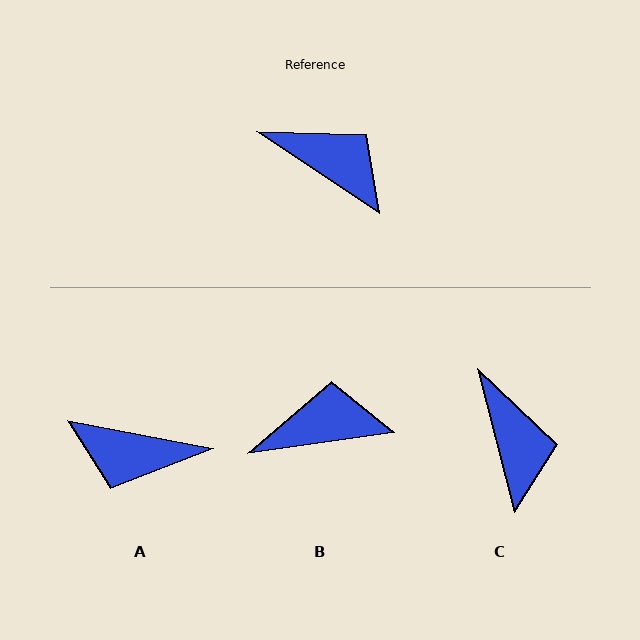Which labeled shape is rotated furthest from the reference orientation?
A, about 157 degrees away.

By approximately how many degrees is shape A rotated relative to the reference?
Approximately 157 degrees clockwise.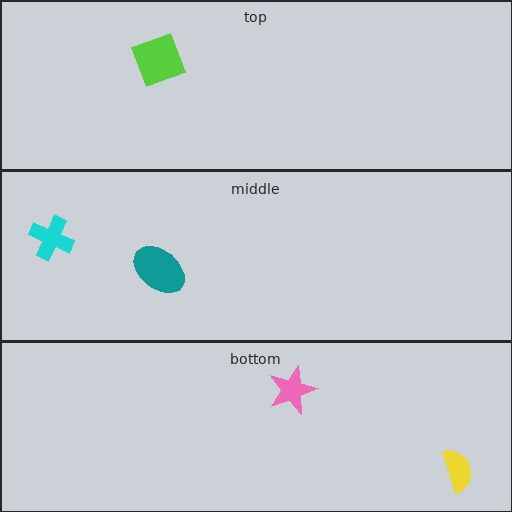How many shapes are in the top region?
1.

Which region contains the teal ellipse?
The middle region.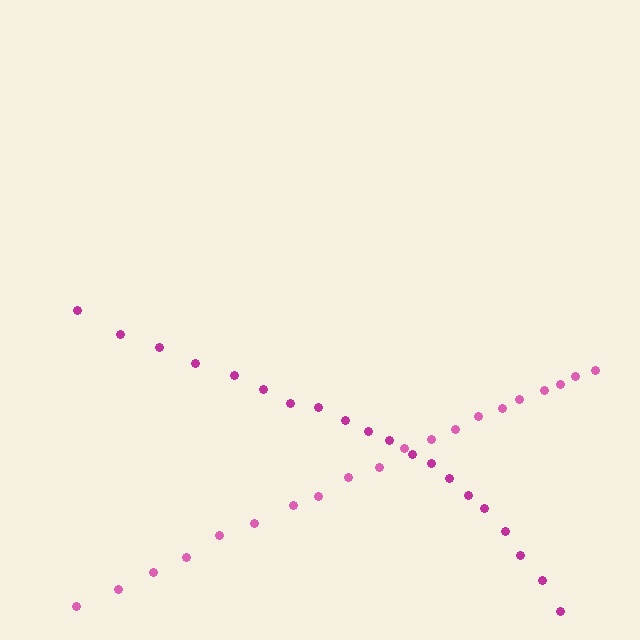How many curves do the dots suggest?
There are 2 distinct paths.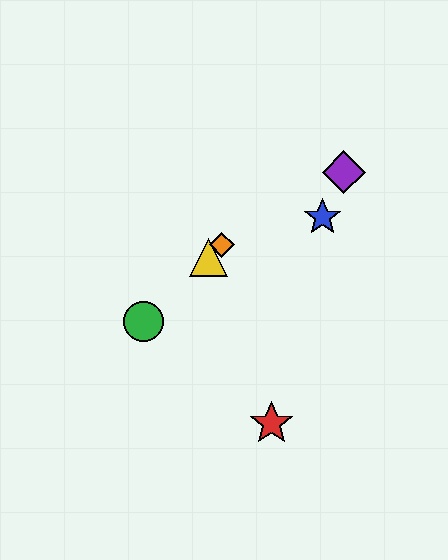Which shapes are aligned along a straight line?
The green circle, the yellow triangle, the orange diamond are aligned along a straight line.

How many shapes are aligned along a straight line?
3 shapes (the green circle, the yellow triangle, the orange diamond) are aligned along a straight line.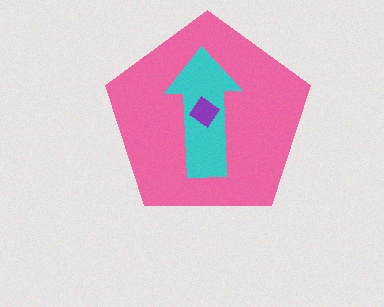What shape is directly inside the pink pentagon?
The cyan arrow.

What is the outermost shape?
The pink pentagon.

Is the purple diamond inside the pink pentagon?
Yes.